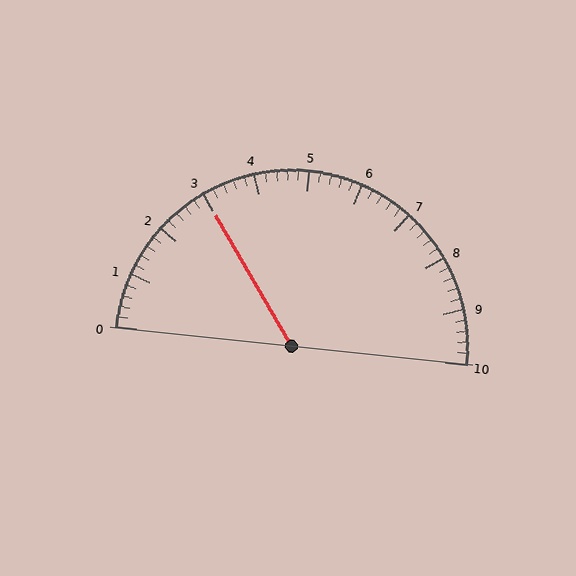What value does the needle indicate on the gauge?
The needle indicates approximately 3.0.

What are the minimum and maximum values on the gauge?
The gauge ranges from 0 to 10.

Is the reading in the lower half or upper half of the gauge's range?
The reading is in the lower half of the range (0 to 10).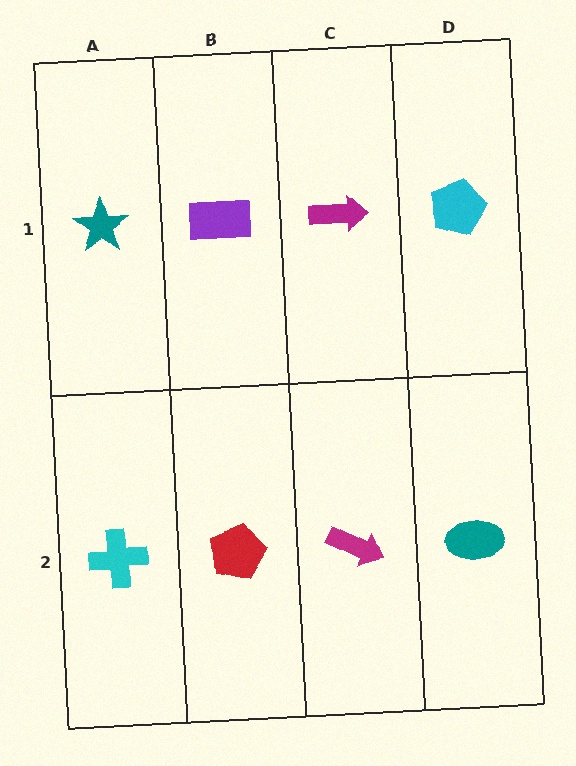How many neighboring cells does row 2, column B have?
3.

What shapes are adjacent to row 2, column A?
A teal star (row 1, column A), a red pentagon (row 2, column B).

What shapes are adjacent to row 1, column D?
A teal ellipse (row 2, column D), a magenta arrow (row 1, column C).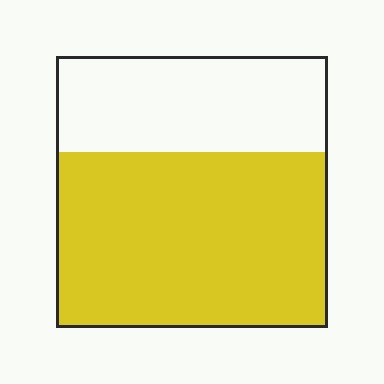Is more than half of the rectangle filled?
Yes.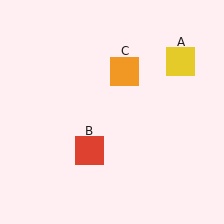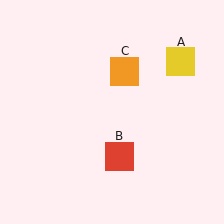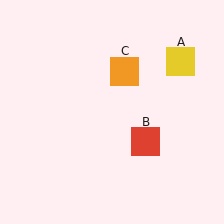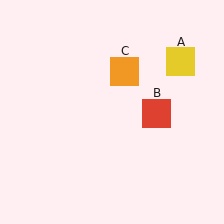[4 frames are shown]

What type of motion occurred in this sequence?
The red square (object B) rotated counterclockwise around the center of the scene.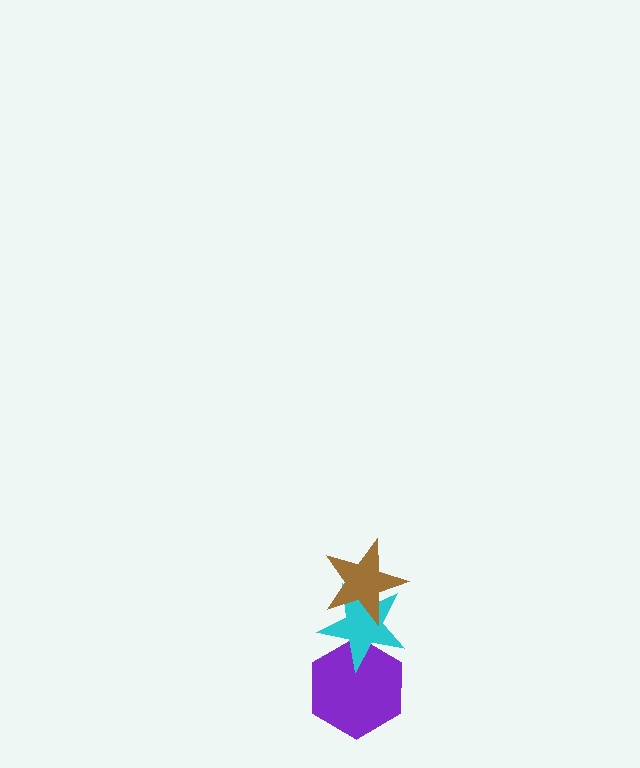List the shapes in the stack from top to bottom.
From top to bottom: the brown star, the cyan star, the purple hexagon.